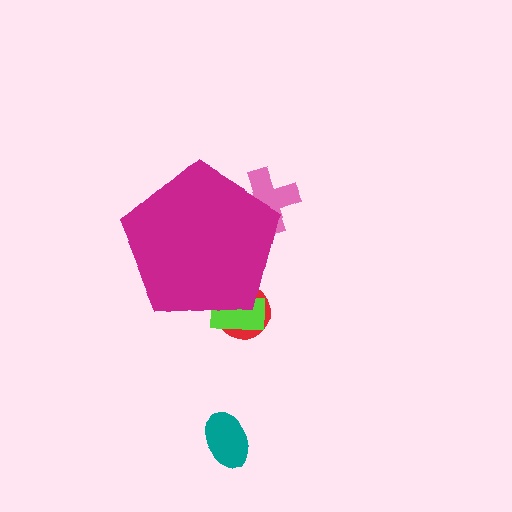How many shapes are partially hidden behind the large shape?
3 shapes are partially hidden.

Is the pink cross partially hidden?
Yes, the pink cross is partially hidden behind the magenta pentagon.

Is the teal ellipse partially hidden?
No, the teal ellipse is fully visible.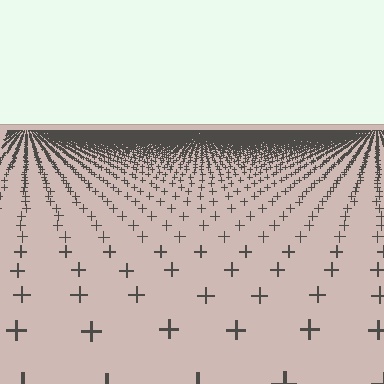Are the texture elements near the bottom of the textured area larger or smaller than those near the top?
Larger. Near the bottom, elements are closer to the viewer and appear at a bigger on-screen size.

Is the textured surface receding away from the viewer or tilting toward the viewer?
The surface is receding away from the viewer. Texture elements get smaller and denser toward the top.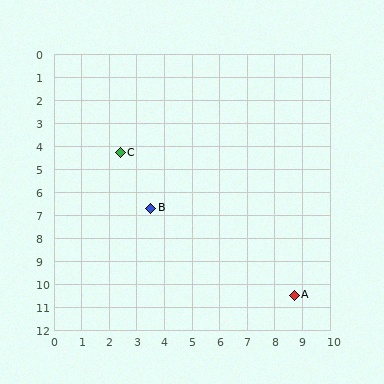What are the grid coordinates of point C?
Point C is at approximately (2.4, 4.3).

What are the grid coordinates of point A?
Point A is at approximately (8.7, 10.5).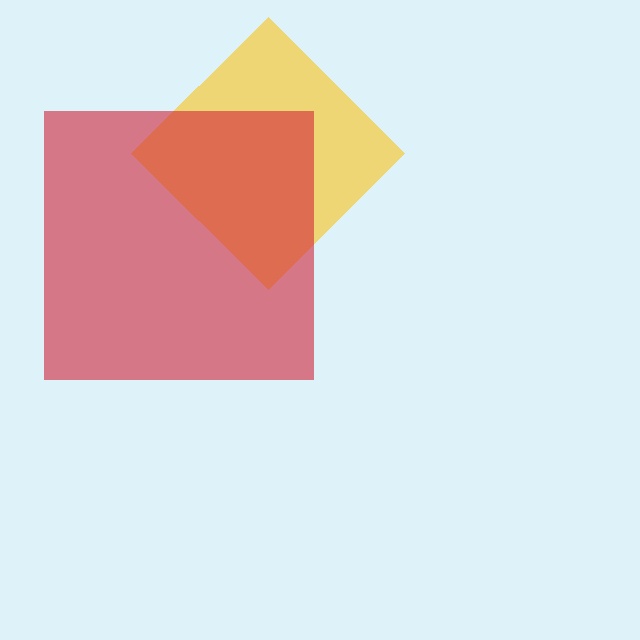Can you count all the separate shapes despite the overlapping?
Yes, there are 2 separate shapes.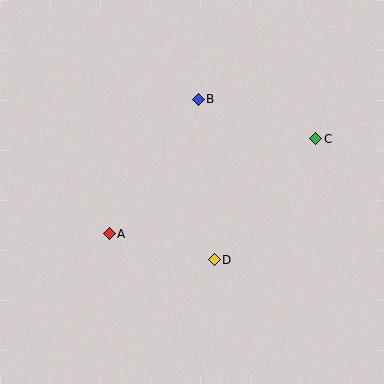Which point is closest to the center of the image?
Point D at (214, 260) is closest to the center.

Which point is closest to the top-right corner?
Point C is closest to the top-right corner.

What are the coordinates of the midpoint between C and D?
The midpoint between C and D is at (265, 199).